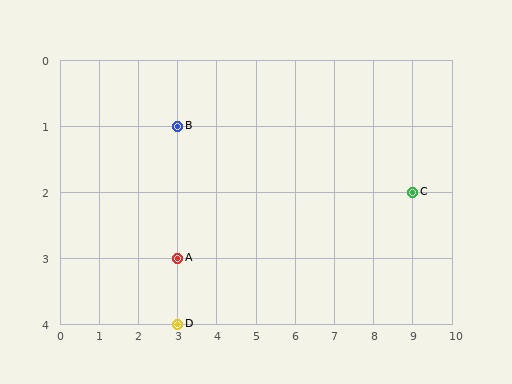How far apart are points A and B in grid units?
Points A and B are 2 rows apart.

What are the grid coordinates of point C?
Point C is at grid coordinates (9, 2).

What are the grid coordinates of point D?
Point D is at grid coordinates (3, 4).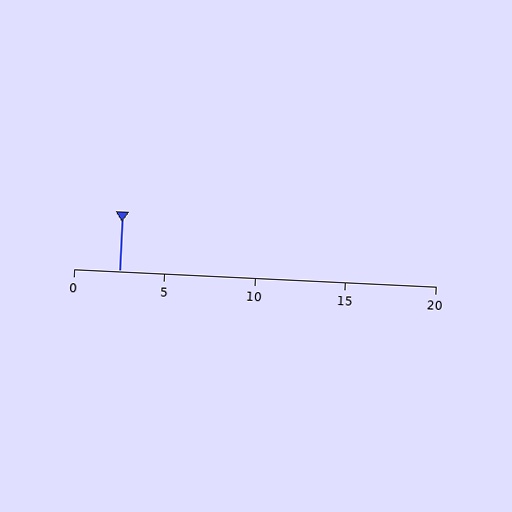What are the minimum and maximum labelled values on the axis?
The axis runs from 0 to 20.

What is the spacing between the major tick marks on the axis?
The major ticks are spaced 5 apart.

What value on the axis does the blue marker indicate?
The marker indicates approximately 2.5.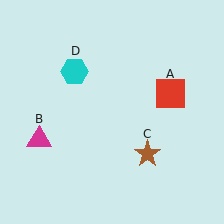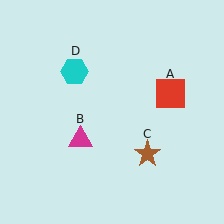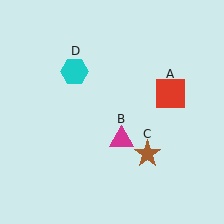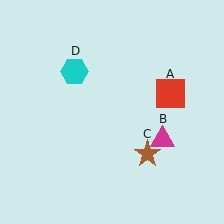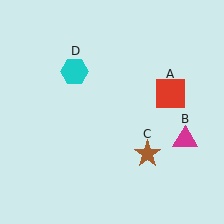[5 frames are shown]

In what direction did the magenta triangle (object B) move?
The magenta triangle (object B) moved right.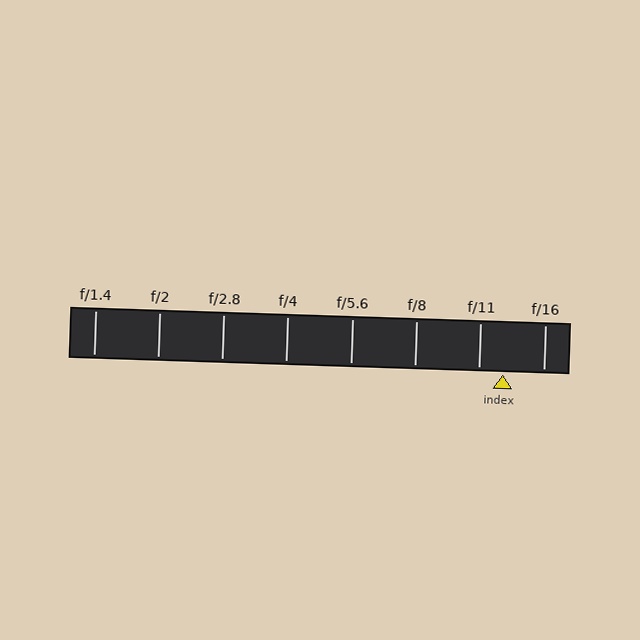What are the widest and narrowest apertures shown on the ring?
The widest aperture shown is f/1.4 and the narrowest is f/16.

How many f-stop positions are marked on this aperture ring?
There are 8 f-stop positions marked.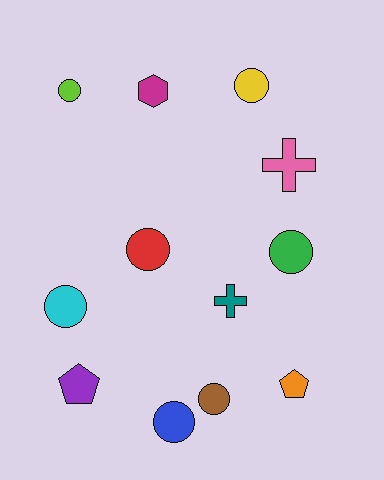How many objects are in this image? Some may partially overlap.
There are 12 objects.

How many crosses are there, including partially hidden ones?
There are 2 crosses.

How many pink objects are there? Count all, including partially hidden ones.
There is 1 pink object.